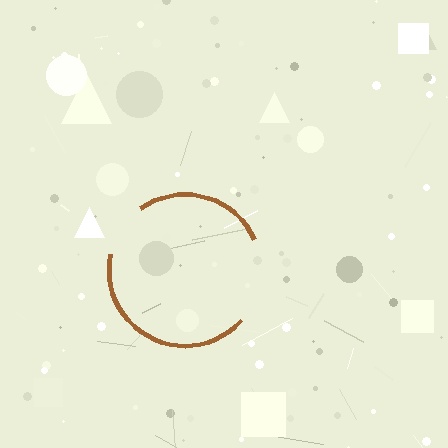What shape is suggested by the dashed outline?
The dashed outline suggests a circle.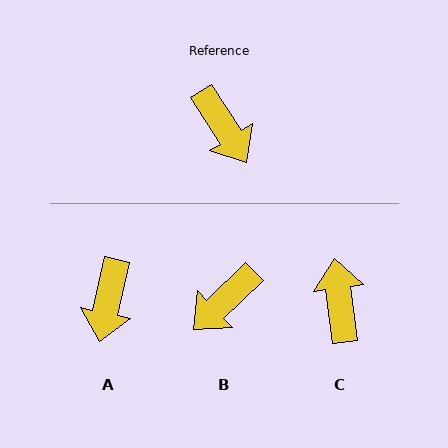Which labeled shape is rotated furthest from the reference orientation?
C, about 155 degrees away.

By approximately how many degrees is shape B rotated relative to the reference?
Approximately 79 degrees clockwise.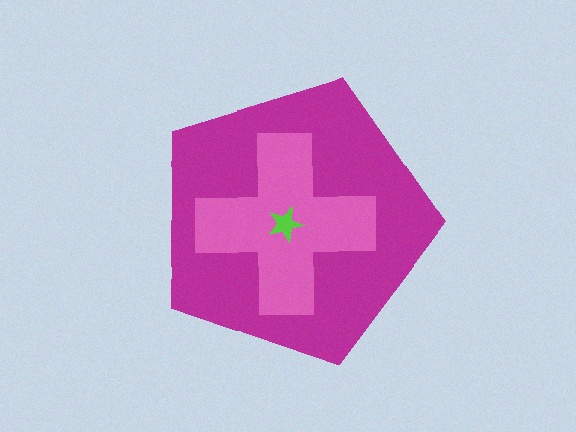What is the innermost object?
The lime star.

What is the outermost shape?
The magenta pentagon.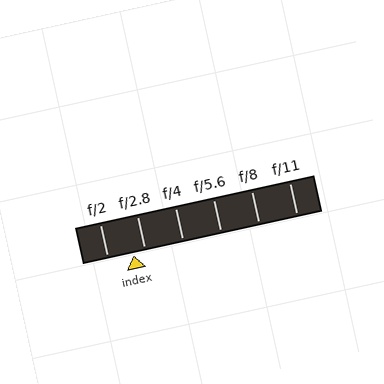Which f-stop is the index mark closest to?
The index mark is closest to f/2.8.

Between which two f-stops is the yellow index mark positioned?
The index mark is between f/2 and f/2.8.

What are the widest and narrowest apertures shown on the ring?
The widest aperture shown is f/2 and the narrowest is f/11.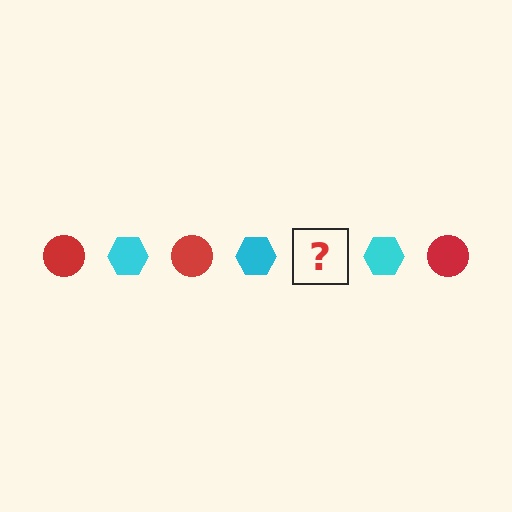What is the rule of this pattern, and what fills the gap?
The rule is that the pattern alternates between red circle and cyan hexagon. The gap should be filled with a red circle.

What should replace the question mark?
The question mark should be replaced with a red circle.